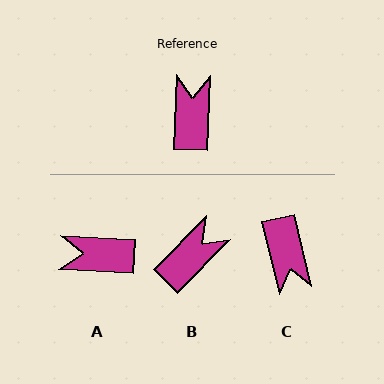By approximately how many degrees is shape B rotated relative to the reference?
Approximately 42 degrees clockwise.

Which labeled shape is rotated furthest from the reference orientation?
C, about 164 degrees away.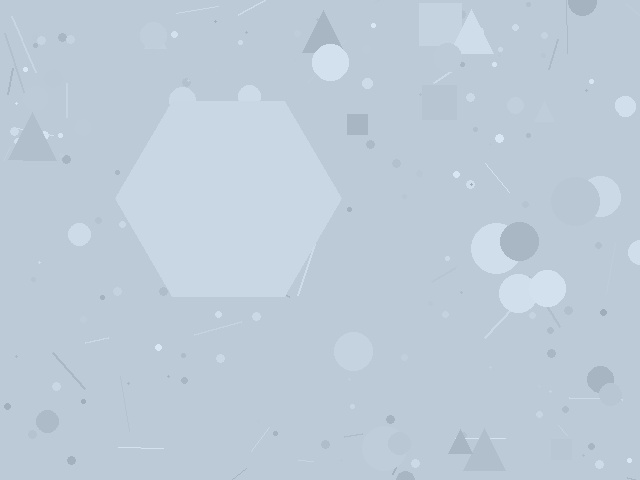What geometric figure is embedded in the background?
A hexagon is embedded in the background.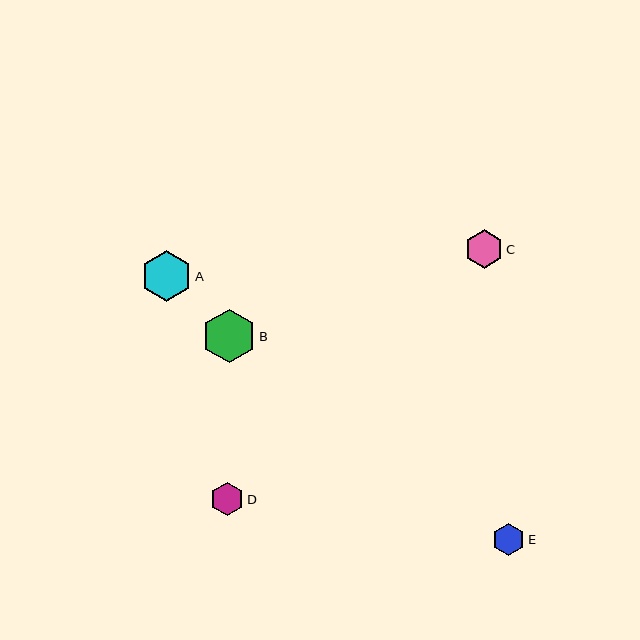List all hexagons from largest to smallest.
From largest to smallest: B, A, C, D, E.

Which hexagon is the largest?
Hexagon B is the largest with a size of approximately 53 pixels.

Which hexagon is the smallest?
Hexagon E is the smallest with a size of approximately 32 pixels.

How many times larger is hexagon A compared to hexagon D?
Hexagon A is approximately 1.5 times the size of hexagon D.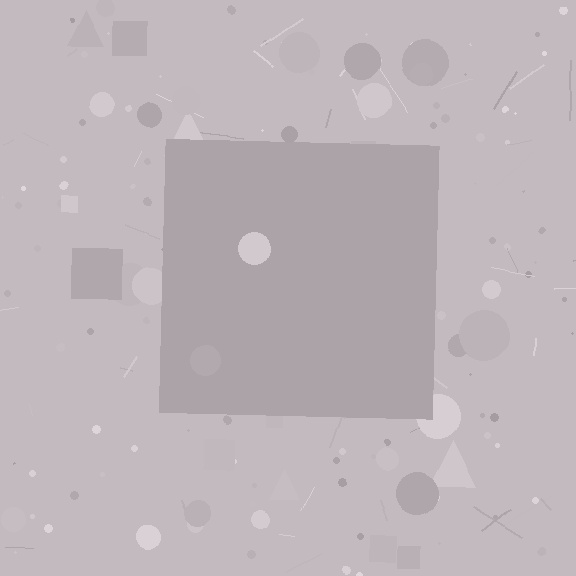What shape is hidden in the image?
A square is hidden in the image.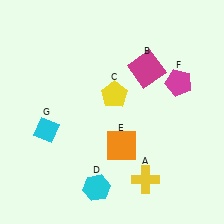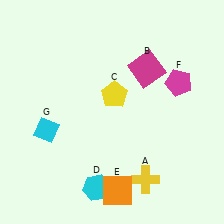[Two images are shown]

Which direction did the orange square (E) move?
The orange square (E) moved down.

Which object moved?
The orange square (E) moved down.